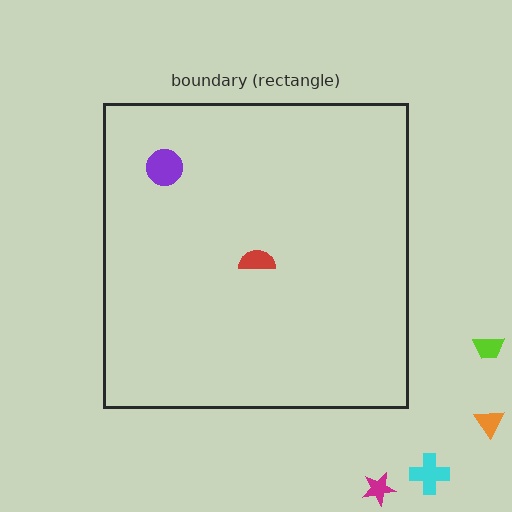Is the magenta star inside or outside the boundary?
Outside.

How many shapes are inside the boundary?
2 inside, 4 outside.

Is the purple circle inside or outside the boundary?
Inside.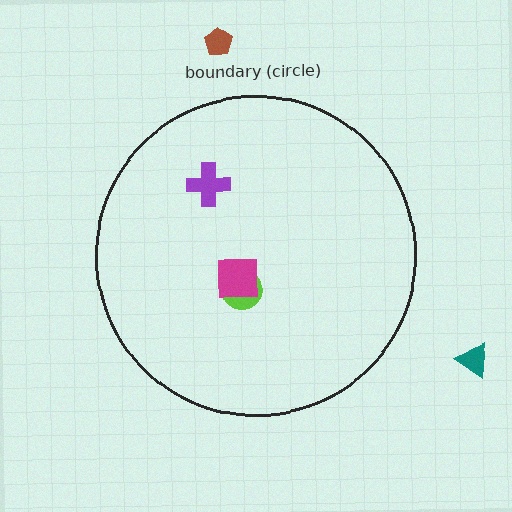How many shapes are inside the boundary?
3 inside, 2 outside.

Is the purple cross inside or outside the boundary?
Inside.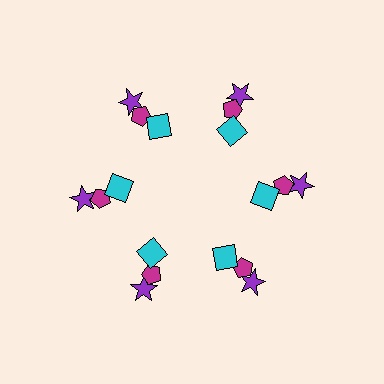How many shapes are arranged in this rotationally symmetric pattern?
There are 18 shapes, arranged in 6 groups of 3.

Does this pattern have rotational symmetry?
Yes, this pattern has 6-fold rotational symmetry. It looks the same after rotating 60 degrees around the center.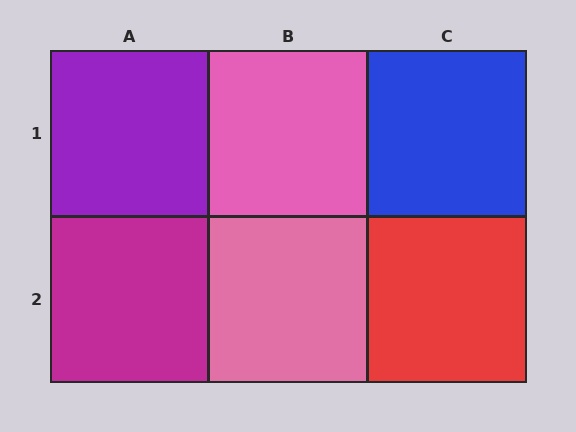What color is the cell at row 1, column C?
Blue.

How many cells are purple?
1 cell is purple.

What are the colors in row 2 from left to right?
Magenta, pink, red.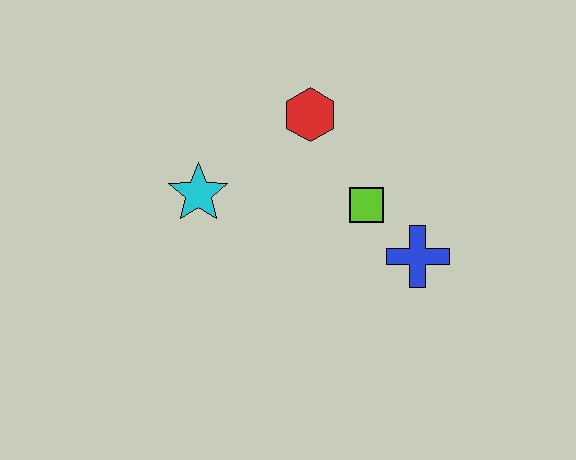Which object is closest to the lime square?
The blue cross is closest to the lime square.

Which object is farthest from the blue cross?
The cyan star is farthest from the blue cross.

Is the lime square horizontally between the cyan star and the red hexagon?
No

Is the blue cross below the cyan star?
Yes